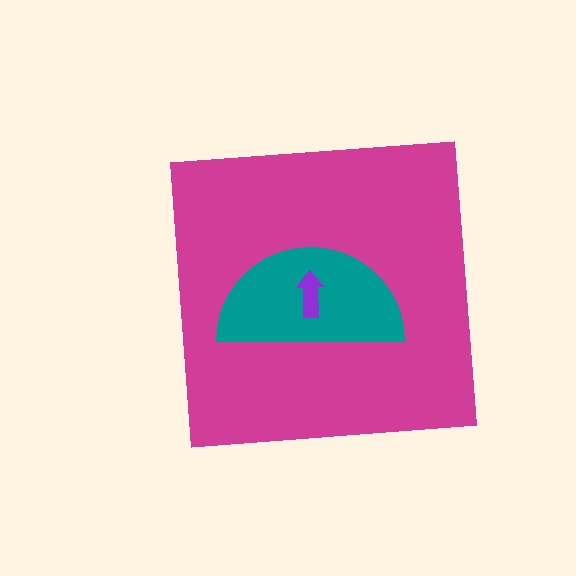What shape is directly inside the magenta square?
The teal semicircle.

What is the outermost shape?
The magenta square.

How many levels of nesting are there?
3.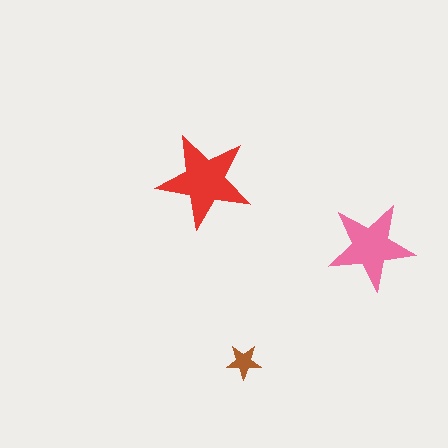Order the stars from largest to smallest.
the red one, the pink one, the brown one.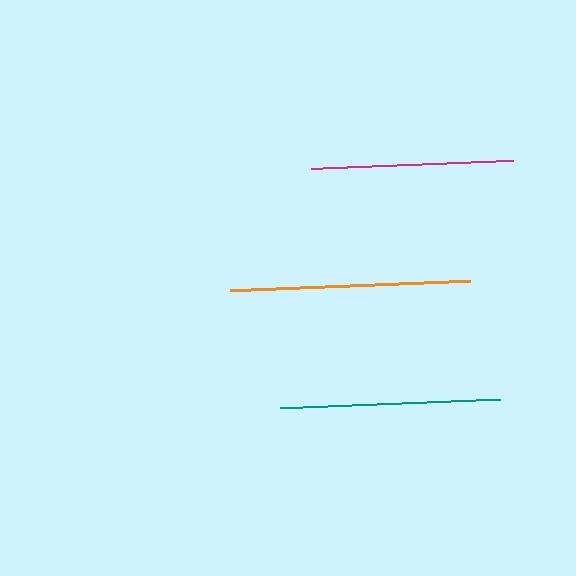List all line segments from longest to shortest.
From longest to shortest: orange, teal, magenta.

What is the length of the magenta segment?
The magenta segment is approximately 202 pixels long.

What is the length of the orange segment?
The orange segment is approximately 241 pixels long.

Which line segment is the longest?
The orange line is the longest at approximately 241 pixels.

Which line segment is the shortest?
The magenta line is the shortest at approximately 202 pixels.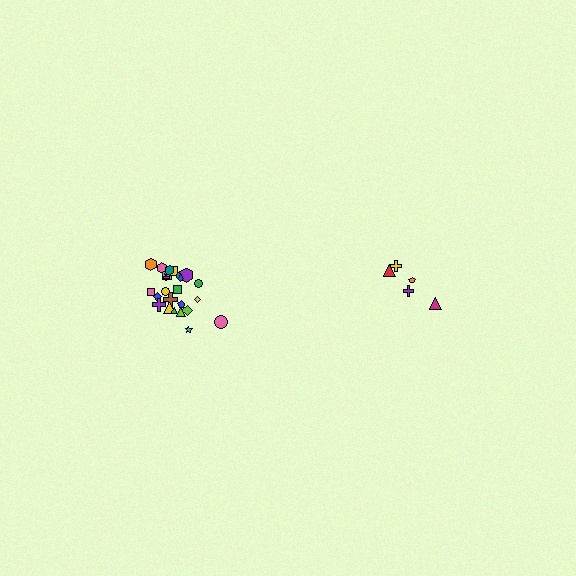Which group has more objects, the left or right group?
The left group.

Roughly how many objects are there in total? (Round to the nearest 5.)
Roughly 30 objects in total.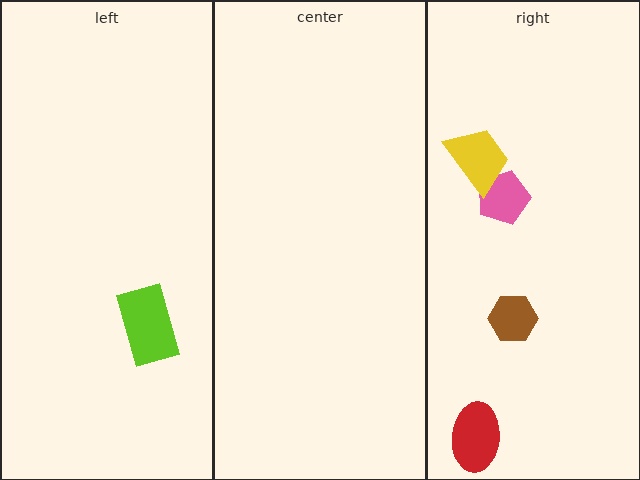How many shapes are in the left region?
1.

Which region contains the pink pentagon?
The right region.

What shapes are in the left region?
The lime rectangle.